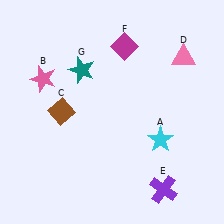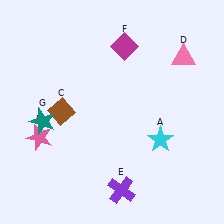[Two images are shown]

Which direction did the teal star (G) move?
The teal star (G) moved down.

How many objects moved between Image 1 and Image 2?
3 objects moved between the two images.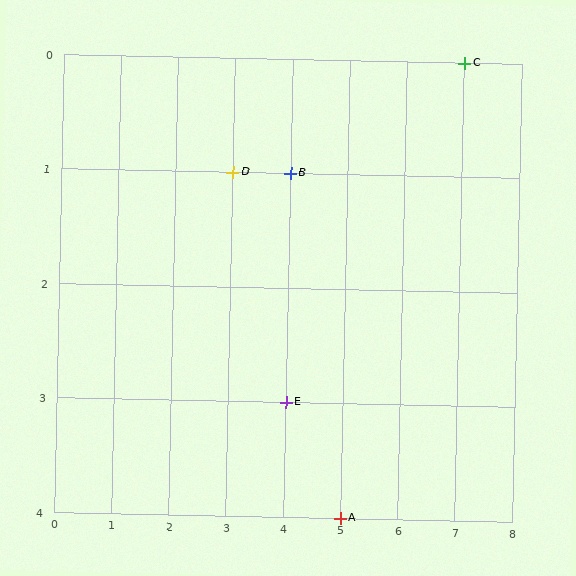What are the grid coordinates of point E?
Point E is at grid coordinates (4, 3).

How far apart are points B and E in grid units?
Points B and E are 2 rows apart.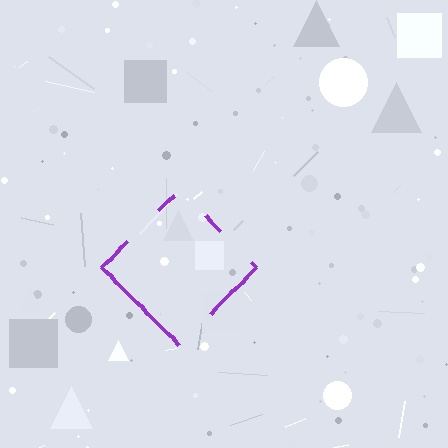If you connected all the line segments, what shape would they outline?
They would outline a diamond.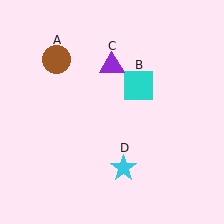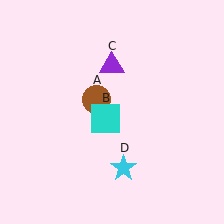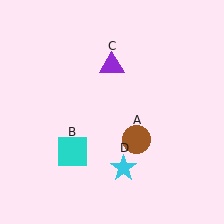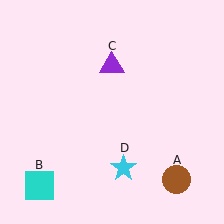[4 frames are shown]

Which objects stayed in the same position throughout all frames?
Purple triangle (object C) and cyan star (object D) remained stationary.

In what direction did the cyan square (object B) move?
The cyan square (object B) moved down and to the left.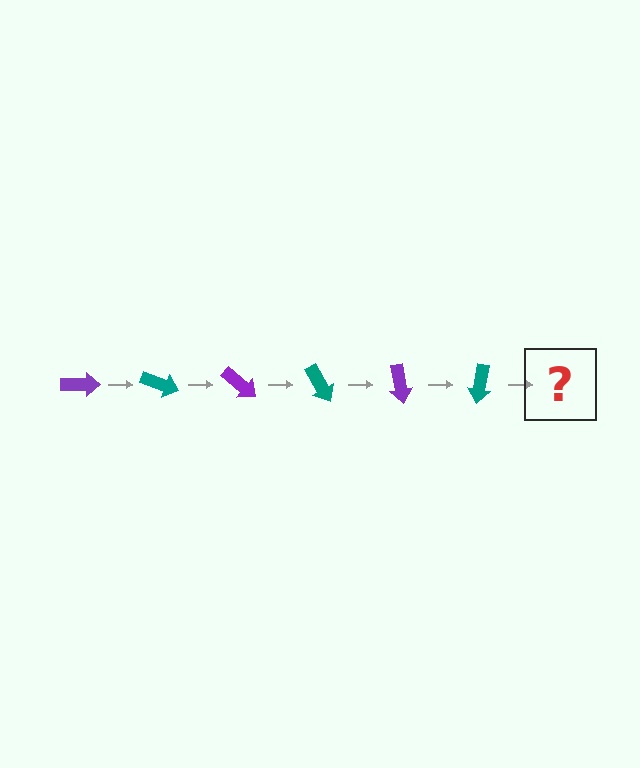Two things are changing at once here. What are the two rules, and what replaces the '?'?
The two rules are that it rotates 20 degrees each step and the color cycles through purple and teal. The '?' should be a purple arrow, rotated 120 degrees from the start.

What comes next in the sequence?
The next element should be a purple arrow, rotated 120 degrees from the start.